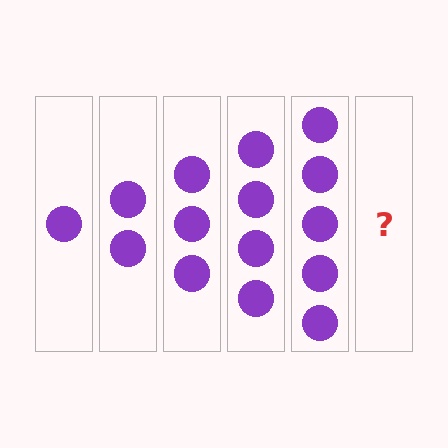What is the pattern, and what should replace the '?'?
The pattern is that each step adds one more circle. The '?' should be 6 circles.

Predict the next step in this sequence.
The next step is 6 circles.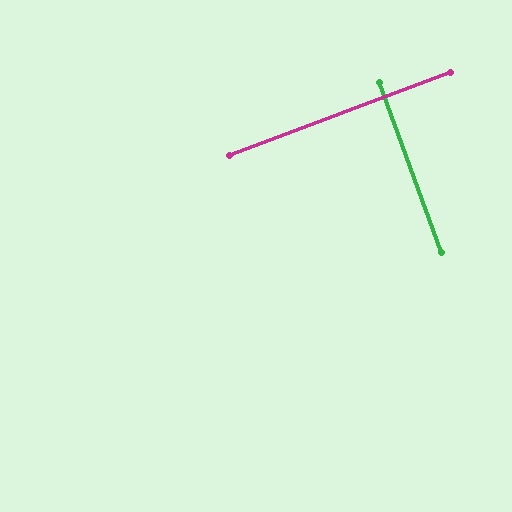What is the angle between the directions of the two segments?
Approximately 90 degrees.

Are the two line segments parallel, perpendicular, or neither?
Perpendicular — they meet at approximately 90°.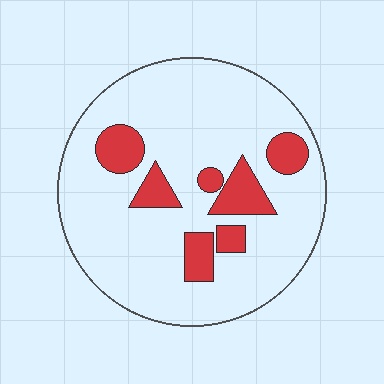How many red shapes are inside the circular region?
7.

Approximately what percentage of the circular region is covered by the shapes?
Approximately 15%.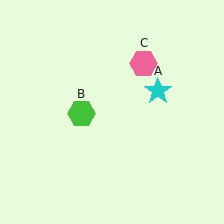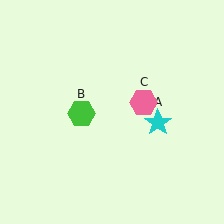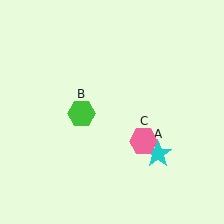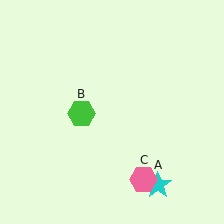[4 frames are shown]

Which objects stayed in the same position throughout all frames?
Green hexagon (object B) remained stationary.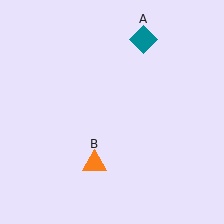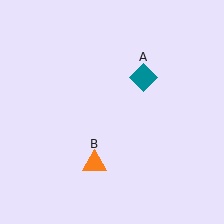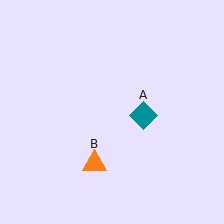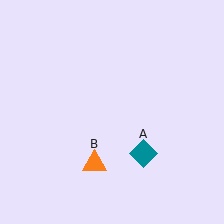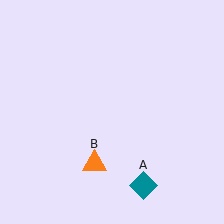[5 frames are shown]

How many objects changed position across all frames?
1 object changed position: teal diamond (object A).